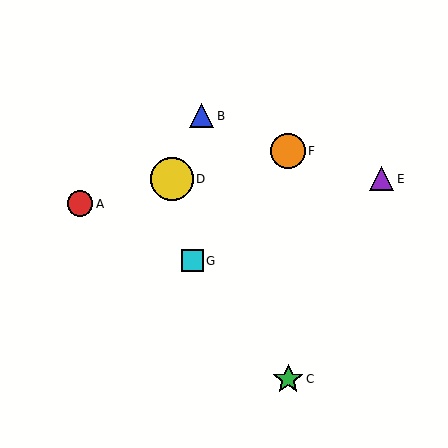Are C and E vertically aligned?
No, C is at x≈288 and E is at x≈382.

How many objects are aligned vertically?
2 objects (C, F) are aligned vertically.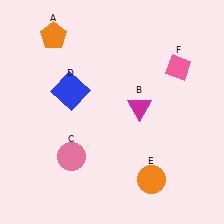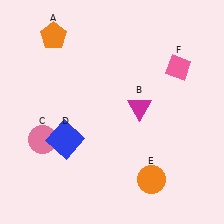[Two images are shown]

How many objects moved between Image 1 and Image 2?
2 objects moved between the two images.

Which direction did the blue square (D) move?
The blue square (D) moved down.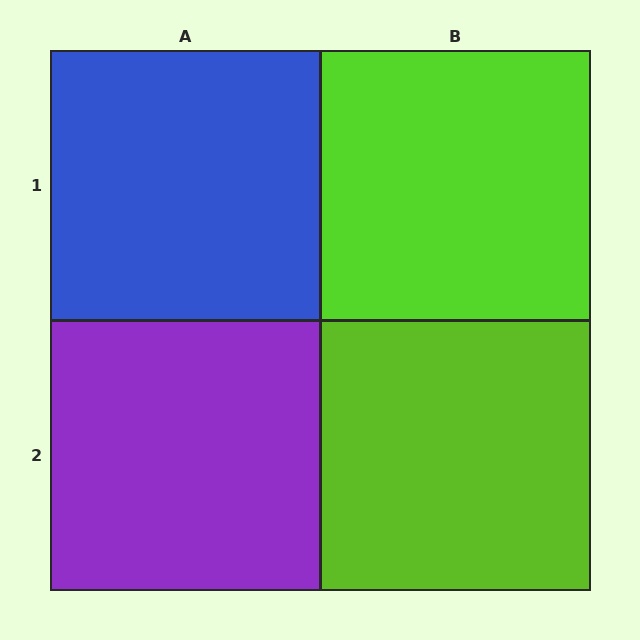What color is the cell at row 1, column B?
Lime.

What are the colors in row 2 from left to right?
Purple, lime.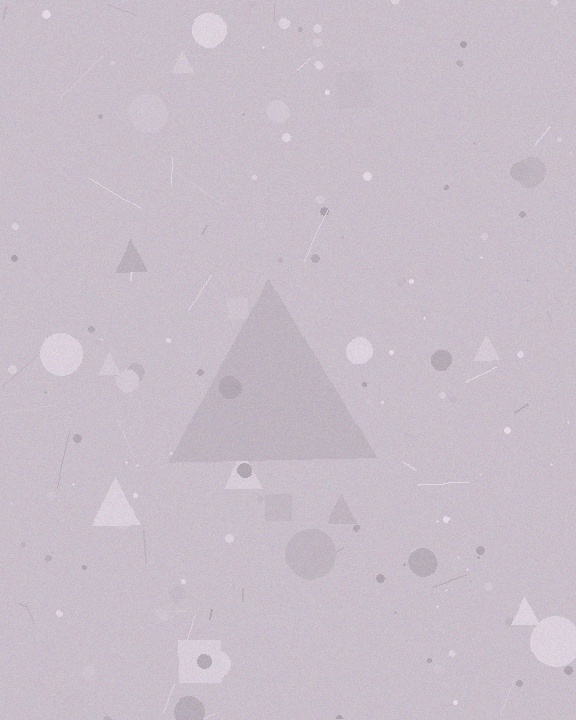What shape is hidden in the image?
A triangle is hidden in the image.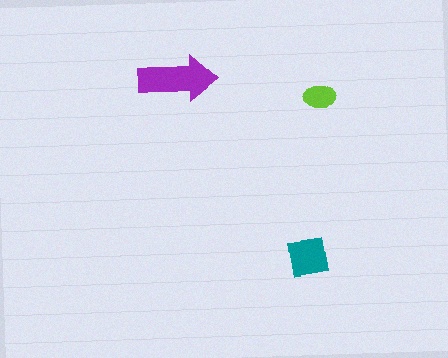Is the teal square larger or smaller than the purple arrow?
Smaller.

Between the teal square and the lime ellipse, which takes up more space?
The teal square.